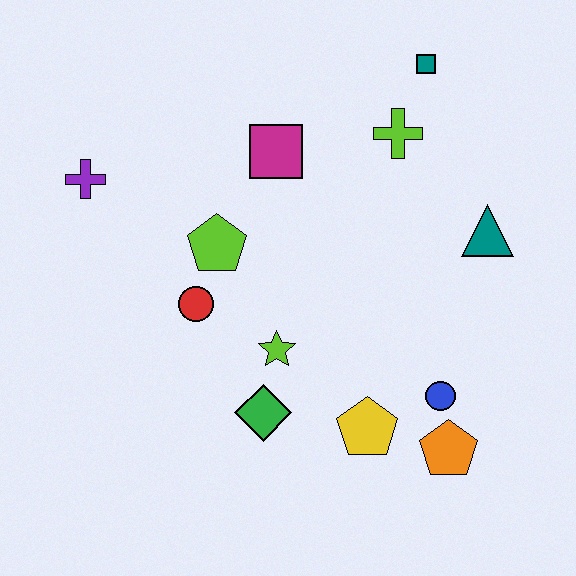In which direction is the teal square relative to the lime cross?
The teal square is above the lime cross.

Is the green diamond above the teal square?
No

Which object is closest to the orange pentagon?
The blue circle is closest to the orange pentagon.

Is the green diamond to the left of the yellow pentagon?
Yes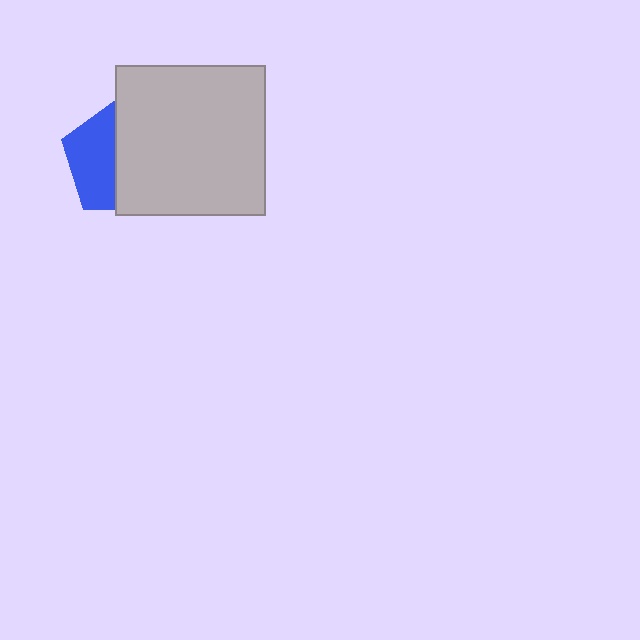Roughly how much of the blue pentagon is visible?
A small part of it is visible (roughly 44%).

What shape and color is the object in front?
The object in front is a light gray square.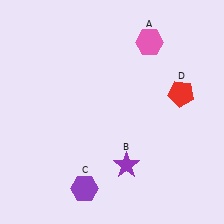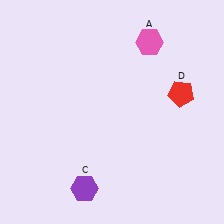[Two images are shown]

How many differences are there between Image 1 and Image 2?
There is 1 difference between the two images.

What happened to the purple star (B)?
The purple star (B) was removed in Image 2. It was in the bottom-right area of Image 1.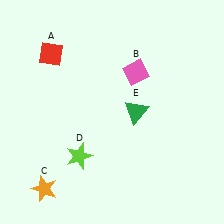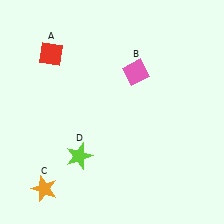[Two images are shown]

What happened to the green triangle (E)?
The green triangle (E) was removed in Image 2. It was in the top-right area of Image 1.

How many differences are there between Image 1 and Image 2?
There is 1 difference between the two images.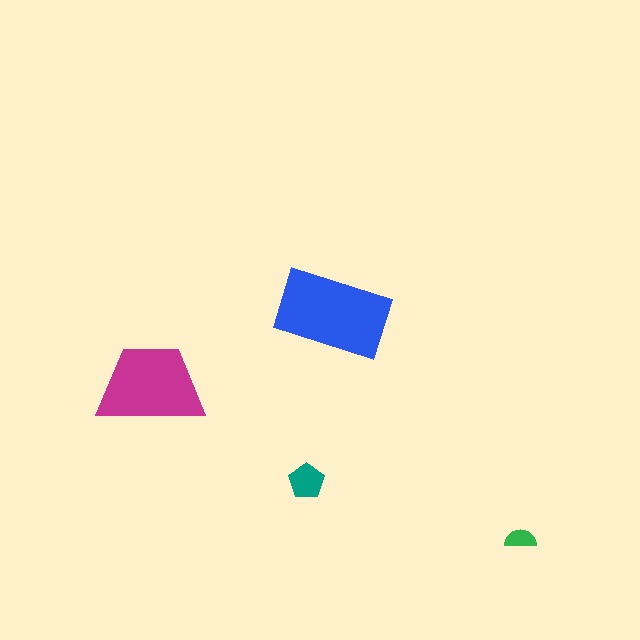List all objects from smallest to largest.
The green semicircle, the teal pentagon, the magenta trapezoid, the blue rectangle.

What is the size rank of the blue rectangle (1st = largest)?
1st.